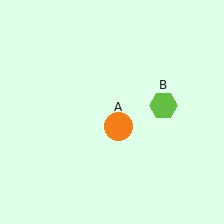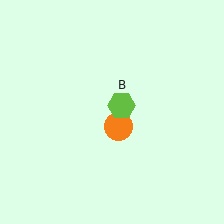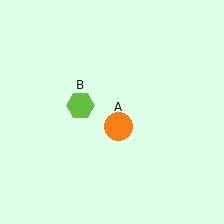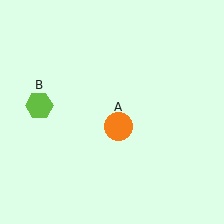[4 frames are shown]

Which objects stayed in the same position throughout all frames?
Orange circle (object A) remained stationary.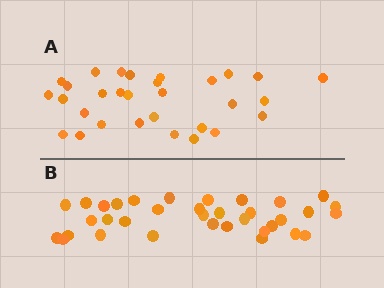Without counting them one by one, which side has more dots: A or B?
Region B (the bottom region) has more dots.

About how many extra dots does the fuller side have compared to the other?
Region B has about 5 more dots than region A.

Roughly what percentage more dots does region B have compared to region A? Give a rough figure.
About 15% more.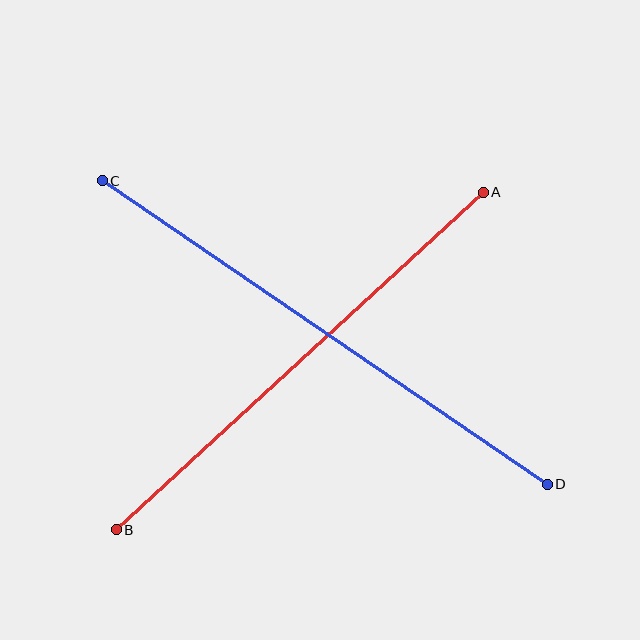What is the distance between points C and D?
The distance is approximately 539 pixels.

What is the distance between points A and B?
The distance is approximately 498 pixels.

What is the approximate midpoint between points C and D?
The midpoint is at approximately (325, 332) pixels.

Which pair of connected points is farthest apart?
Points C and D are farthest apart.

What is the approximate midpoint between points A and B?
The midpoint is at approximately (300, 361) pixels.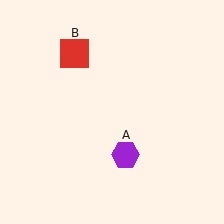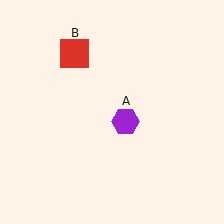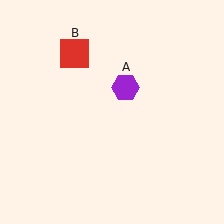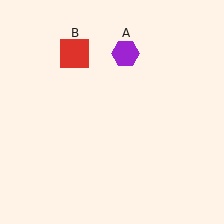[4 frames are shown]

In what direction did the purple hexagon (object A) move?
The purple hexagon (object A) moved up.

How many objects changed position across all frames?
1 object changed position: purple hexagon (object A).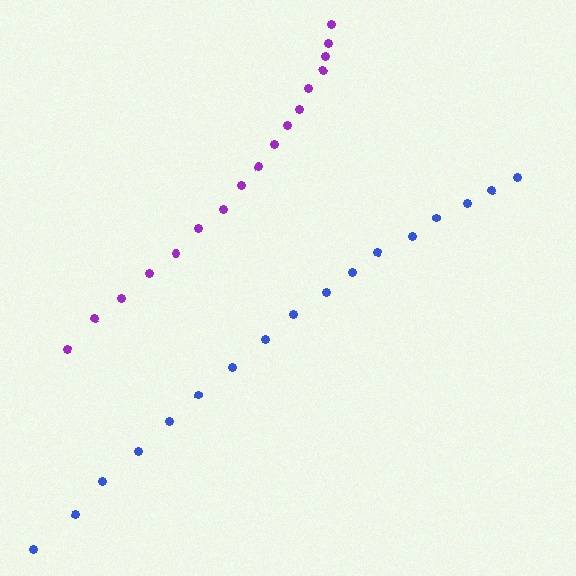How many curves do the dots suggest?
There are 2 distinct paths.